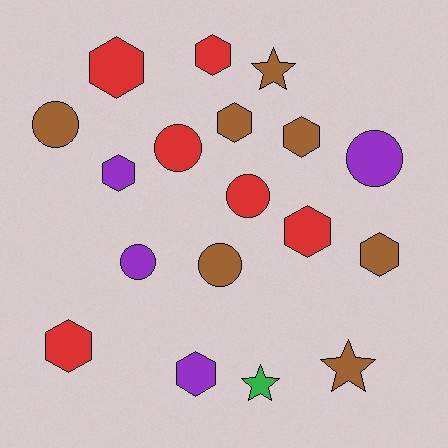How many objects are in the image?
There are 18 objects.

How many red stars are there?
There are no red stars.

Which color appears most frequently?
Brown, with 7 objects.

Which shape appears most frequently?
Hexagon, with 9 objects.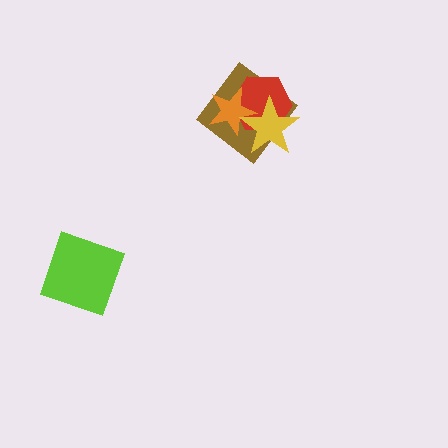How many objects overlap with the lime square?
0 objects overlap with the lime square.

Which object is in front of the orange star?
The yellow star is in front of the orange star.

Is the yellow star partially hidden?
No, no other shape covers it.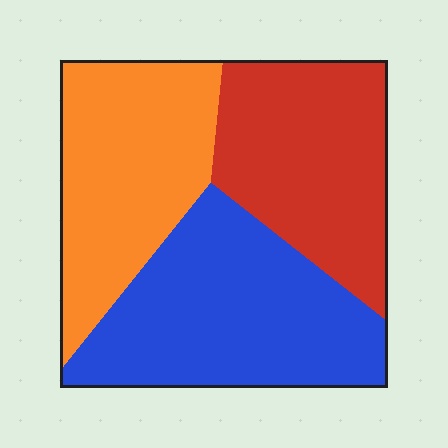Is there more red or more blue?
Blue.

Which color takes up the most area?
Blue, at roughly 40%.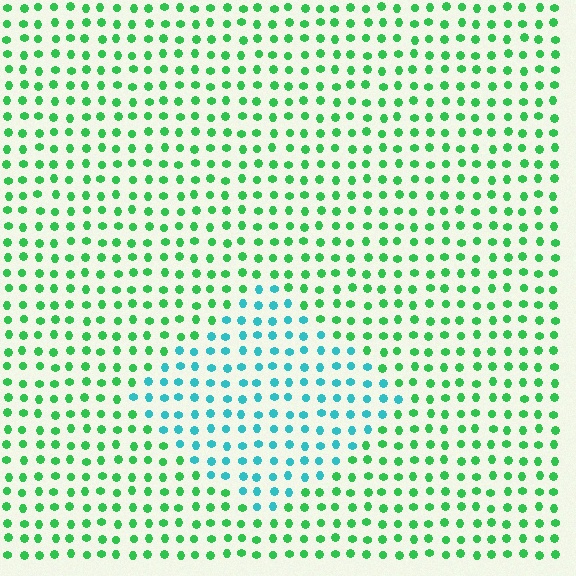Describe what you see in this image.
The image is filled with small green elements in a uniform arrangement. A diamond-shaped region is visible where the elements are tinted to a slightly different hue, forming a subtle color boundary.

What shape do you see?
I see a diamond.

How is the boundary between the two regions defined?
The boundary is defined purely by a slight shift in hue (about 50 degrees). Spacing, size, and orientation are identical on both sides.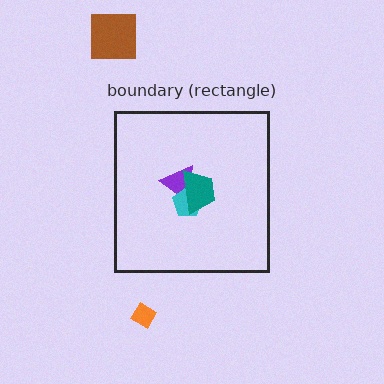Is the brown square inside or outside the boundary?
Outside.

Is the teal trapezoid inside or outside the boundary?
Inside.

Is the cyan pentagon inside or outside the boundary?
Inside.